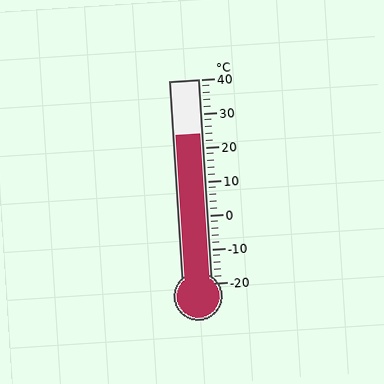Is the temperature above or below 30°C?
The temperature is below 30°C.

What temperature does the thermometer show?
The thermometer shows approximately 24°C.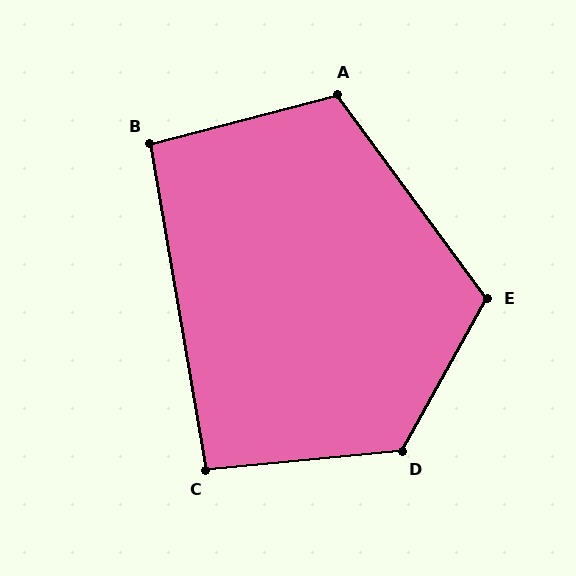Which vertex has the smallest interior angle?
C, at approximately 94 degrees.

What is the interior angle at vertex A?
Approximately 112 degrees (obtuse).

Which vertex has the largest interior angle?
D, at approximately 124 degrees.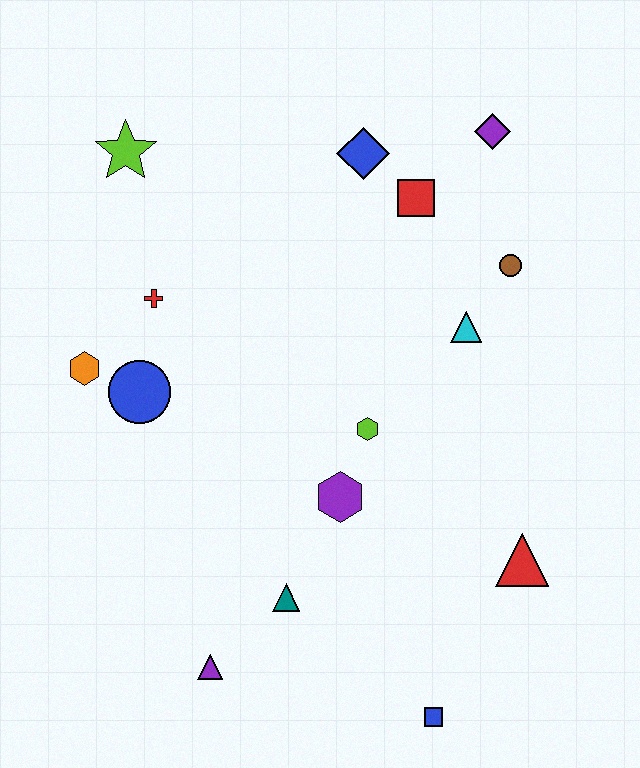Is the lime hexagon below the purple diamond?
Yes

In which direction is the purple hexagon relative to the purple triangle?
The purple hexagon is above the purple triangle.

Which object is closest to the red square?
The blue diamond is closest to the red square.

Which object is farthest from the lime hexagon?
The lime star is farthest from the lime hexagon.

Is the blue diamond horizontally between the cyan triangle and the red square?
No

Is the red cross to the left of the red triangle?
Yes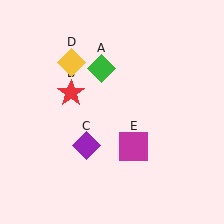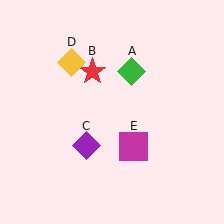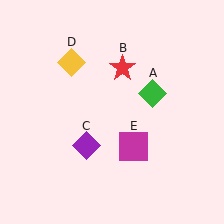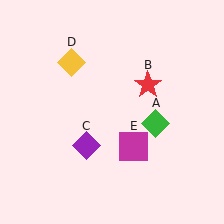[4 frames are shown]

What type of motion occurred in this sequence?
The green diamond (object A), red star (object B) rotated clockwise around the center of the scene.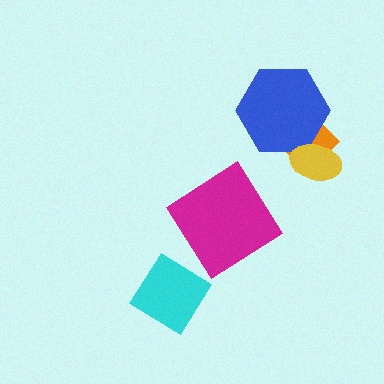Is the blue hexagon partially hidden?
Yes, it is partially covered by another shape.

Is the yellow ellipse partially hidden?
No, no other shape covers it.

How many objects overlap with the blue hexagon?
2 objects overlap with the blue hexagon.